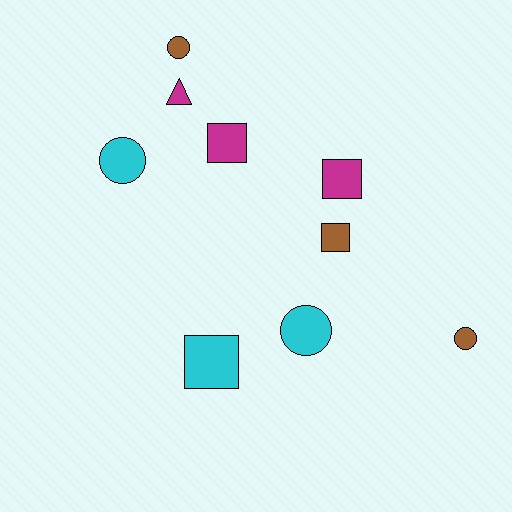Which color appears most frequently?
Magenta, with 3 objects.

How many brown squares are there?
There is 1 brown square.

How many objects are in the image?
There are 9 objects.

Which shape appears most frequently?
Square, with 4 objects.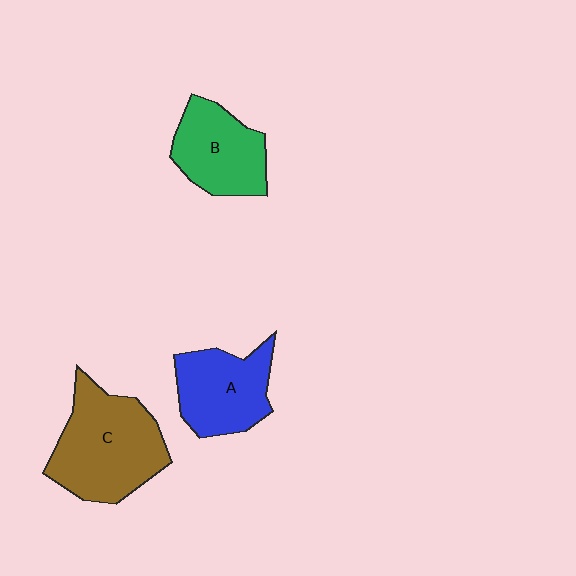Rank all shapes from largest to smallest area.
From largest to smallest: C (brown), A (blue), B (green).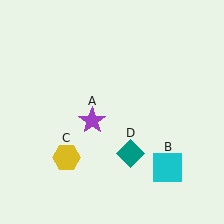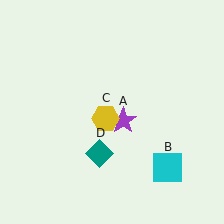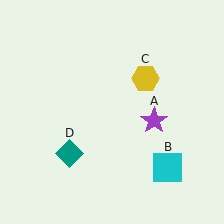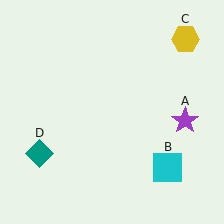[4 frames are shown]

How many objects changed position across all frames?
3 objects changed position: purple star (object A), yellow hexagon (object C), teal diamond (object D).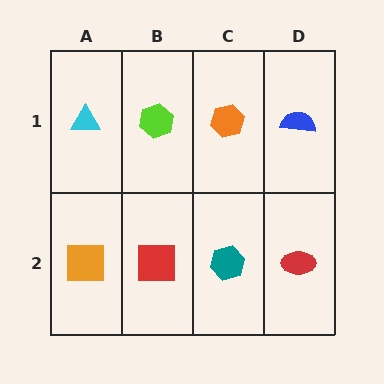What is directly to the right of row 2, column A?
A red square.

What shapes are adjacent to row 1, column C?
A teal hexagon (row 2, column C), a lime hexagon (row 1, column B), a blue semicircle (row 1, column D).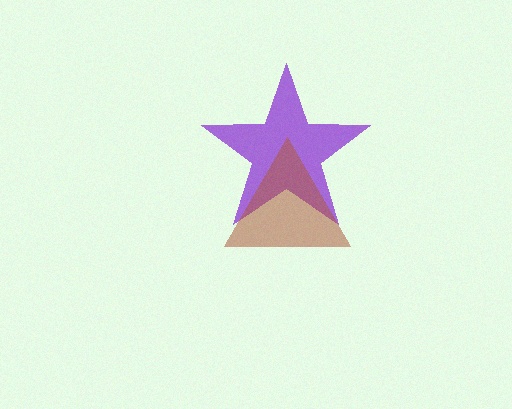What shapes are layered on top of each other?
The layered shapes are: a purple star, a brown triangle.